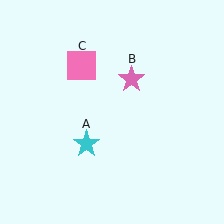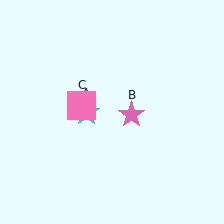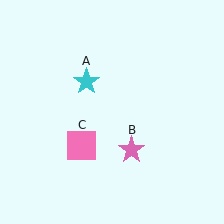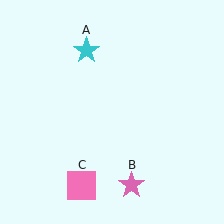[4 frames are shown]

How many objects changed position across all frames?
3 objects changed position: cyan star (object A), pink star (object B), pink square (object C).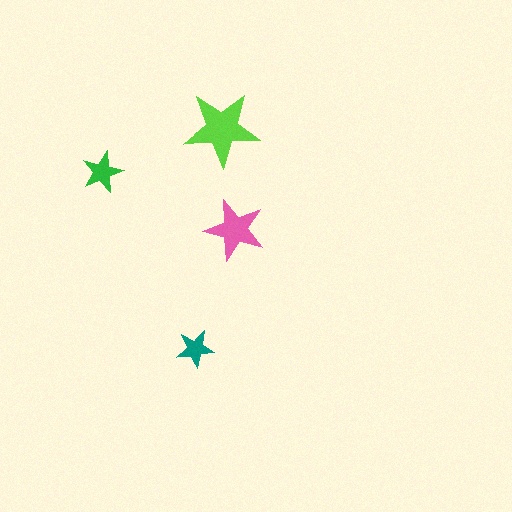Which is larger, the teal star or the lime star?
The lime one.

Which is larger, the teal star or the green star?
The green one.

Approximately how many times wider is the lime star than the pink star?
About 1.5 times wider.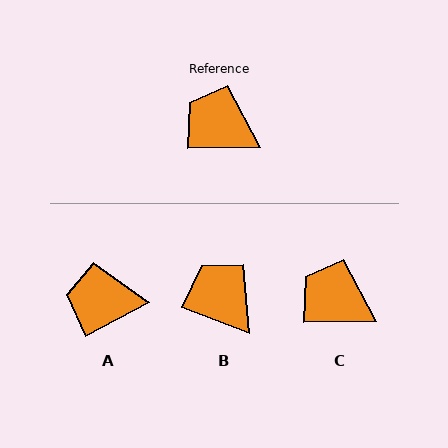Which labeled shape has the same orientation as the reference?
C.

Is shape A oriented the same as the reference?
No, it is off by about 26 degrees.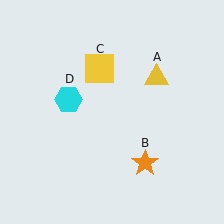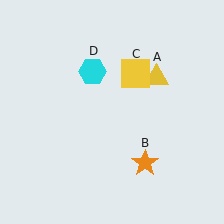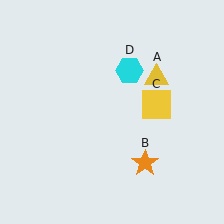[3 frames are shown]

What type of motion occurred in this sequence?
The yellow square (object C), cyan hexagon (object D) rotated clockwise around the center of the scene.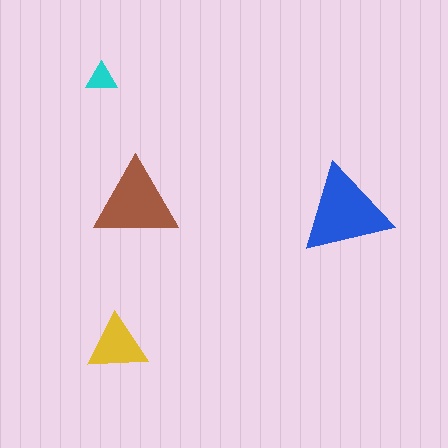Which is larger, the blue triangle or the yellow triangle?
The blue one.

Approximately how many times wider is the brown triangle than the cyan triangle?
About 2.5 times wider.